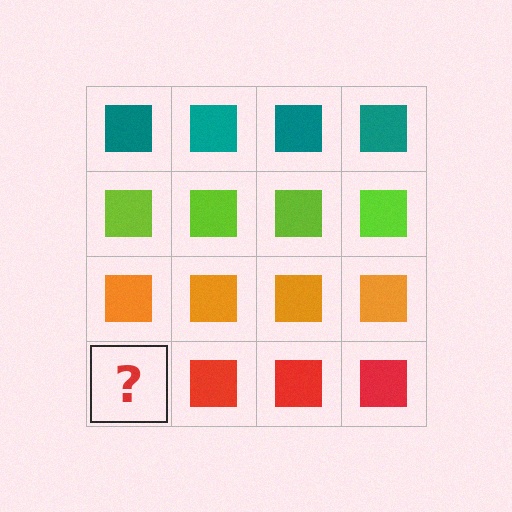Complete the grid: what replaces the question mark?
The question mark should be replaced with a red square.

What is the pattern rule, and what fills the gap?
The rule is that each row has a consistent color. The gap should be filled with a red square.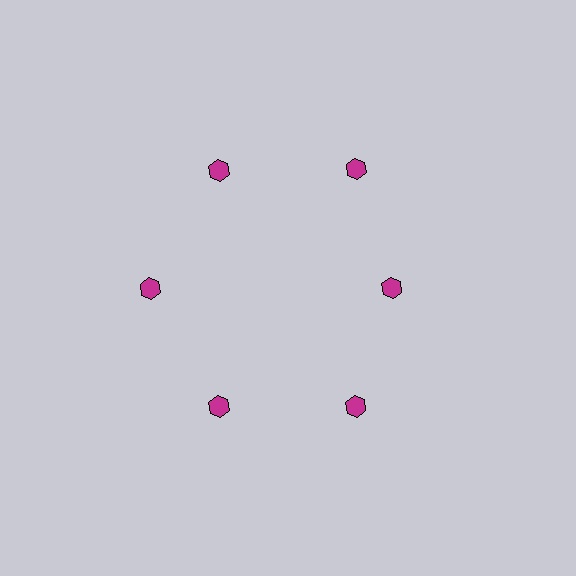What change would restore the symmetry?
The symmetry would be restored by moving it outward, back onto the ring so that all 6 hexagons sit at equal angles and equal distance from the center.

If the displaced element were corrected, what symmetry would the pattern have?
It would have 6-fold rotational symmetry — the pattern would map onto itself every 60 degrees.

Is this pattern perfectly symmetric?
No. The 6 magenta hexagons are arranged in a ring, but one element near the 3 o'clock position is pulled inward toward the center, breaking the 6-fold rotational symmetry.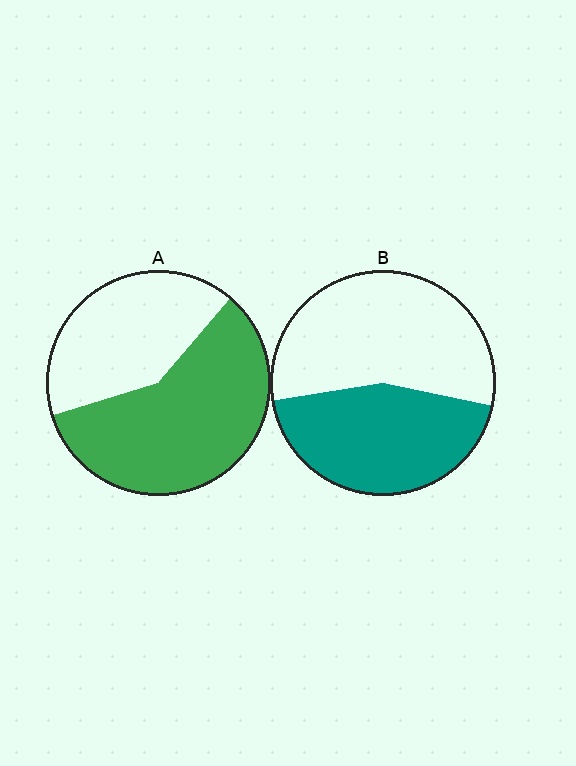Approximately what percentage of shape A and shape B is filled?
A is approximately 60% and B is approximately 45%.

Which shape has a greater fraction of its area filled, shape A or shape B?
Shape A.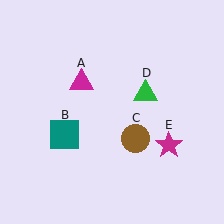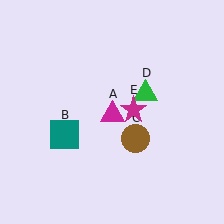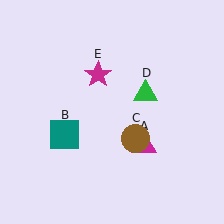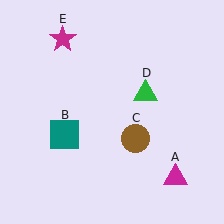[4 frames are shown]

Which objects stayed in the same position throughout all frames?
Teal square (object B) and brown circle (object C) and green triangle (object D) remained stationary.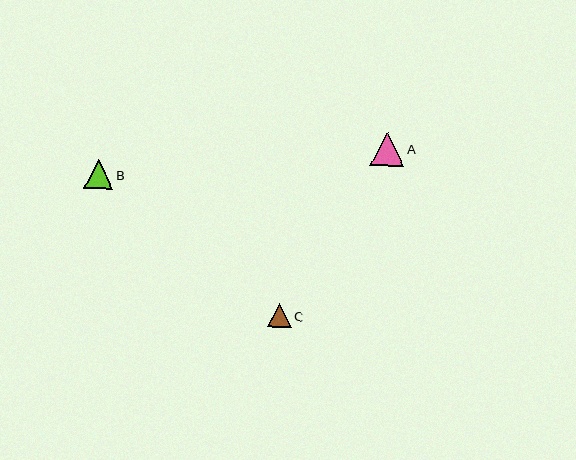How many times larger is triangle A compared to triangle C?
Triangle A is approximately 1.4 times the size of triangle C.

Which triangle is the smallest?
Triangle C is the smallest with a size of approximately 24 pixels.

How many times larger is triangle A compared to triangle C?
Triangle A is approximately 1.4 times the size of triangle C.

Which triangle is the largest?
Triangle A is the largest with a size of approximately 34 pixels.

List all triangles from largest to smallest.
From largest to smallest: A, B, C.